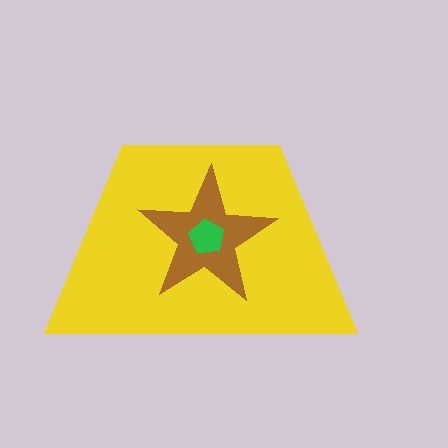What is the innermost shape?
The green pentagon.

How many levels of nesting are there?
3.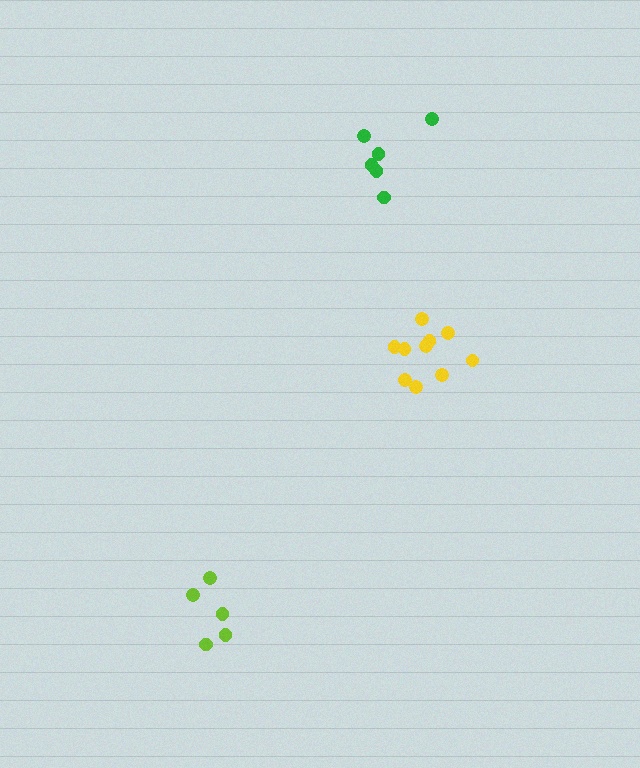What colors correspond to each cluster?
The clusters are colored: lime, green, yellow.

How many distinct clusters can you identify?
There are 3 distinct clusters.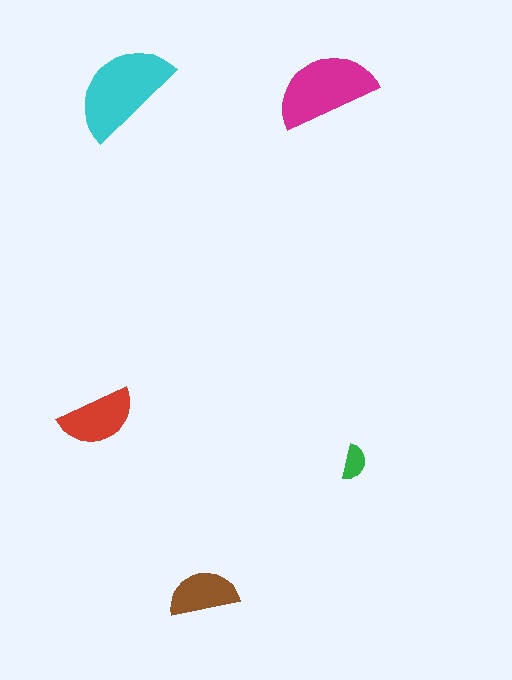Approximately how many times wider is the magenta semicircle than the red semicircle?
About 1.5 times wider.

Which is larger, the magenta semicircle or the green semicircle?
The magenta one.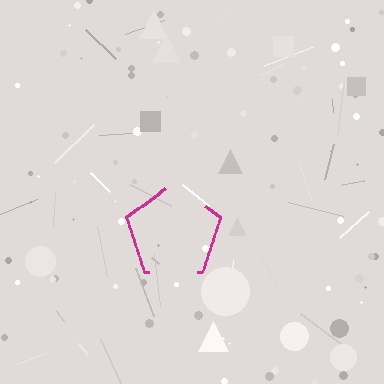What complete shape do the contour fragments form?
The contour fragments form a pentagon.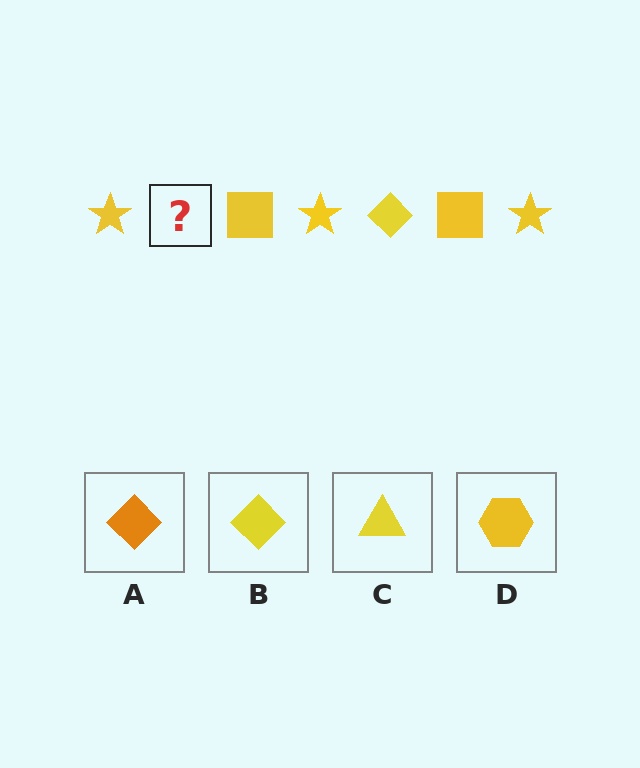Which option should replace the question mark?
Option B.